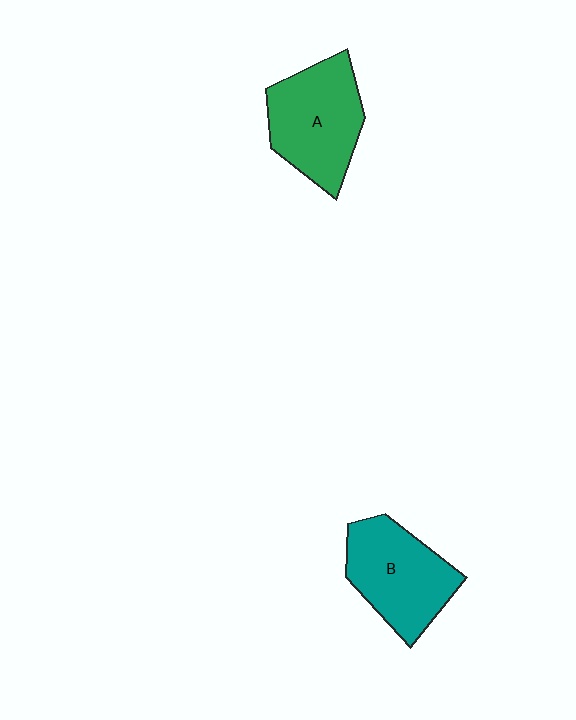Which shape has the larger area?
Shape A (green).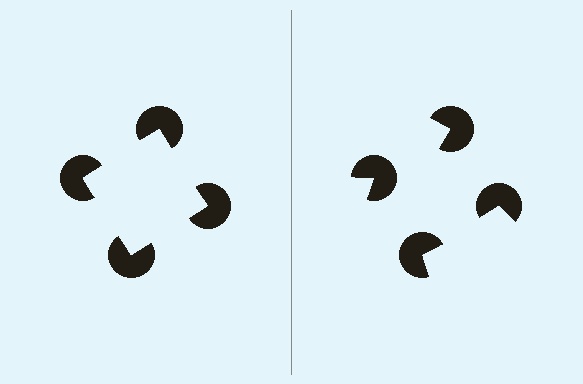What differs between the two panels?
The pac-man discs are positioned identically on both sides; only the wedge orientations differ. On the left they align to a square; on the right they are misaligned.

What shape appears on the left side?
An illusory square.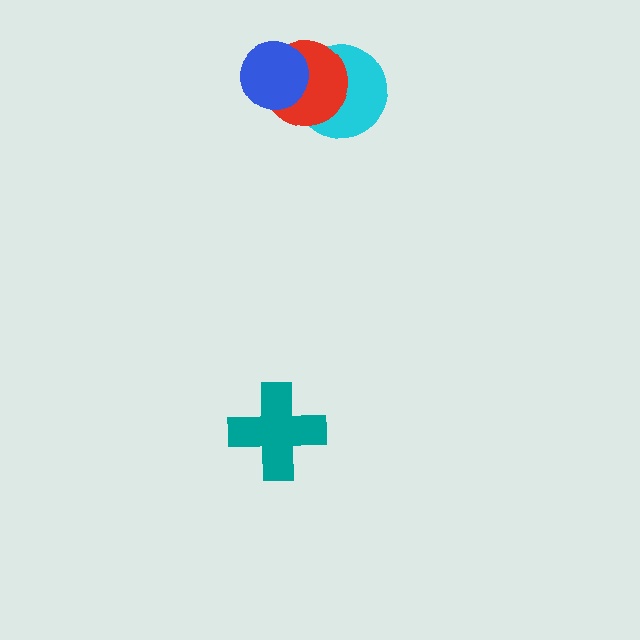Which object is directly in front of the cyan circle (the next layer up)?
The red circle is directly in front of the cyan circle.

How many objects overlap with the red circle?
2 objects overlap with the red circle.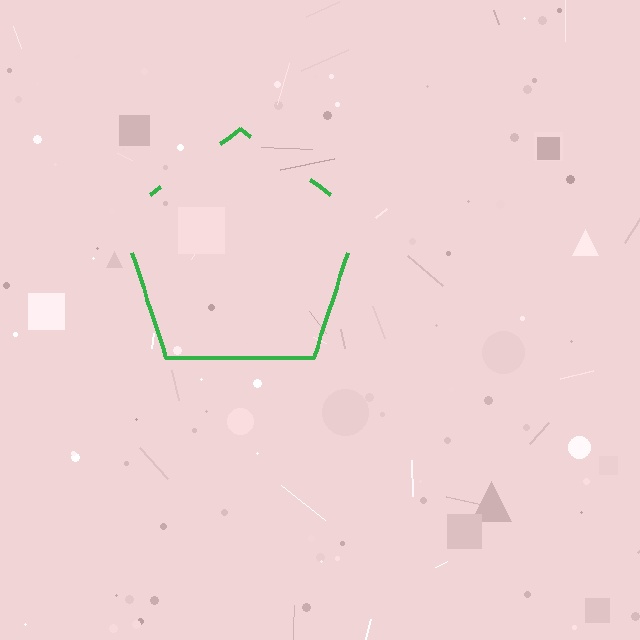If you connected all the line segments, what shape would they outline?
They would outline a pentagon.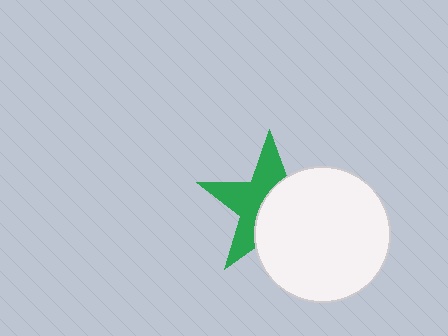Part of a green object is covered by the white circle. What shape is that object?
It is a star.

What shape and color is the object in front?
The object in front is a white circle.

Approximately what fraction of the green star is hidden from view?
Roughly 52% of the green star is hidden behind the white circle.